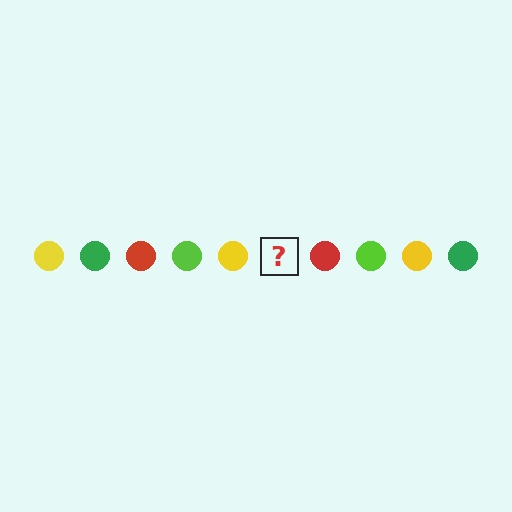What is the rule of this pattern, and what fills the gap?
The rule is that the pattern cycles through yellow, green, red, lime circles. The gap should be filled with a green circle.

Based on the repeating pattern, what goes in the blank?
The blank should be a green circle.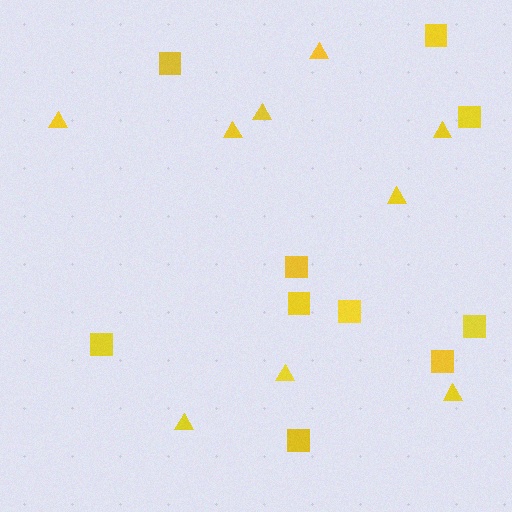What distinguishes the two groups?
There are 2 groups: one group of squares (10) and one group of triangles (9).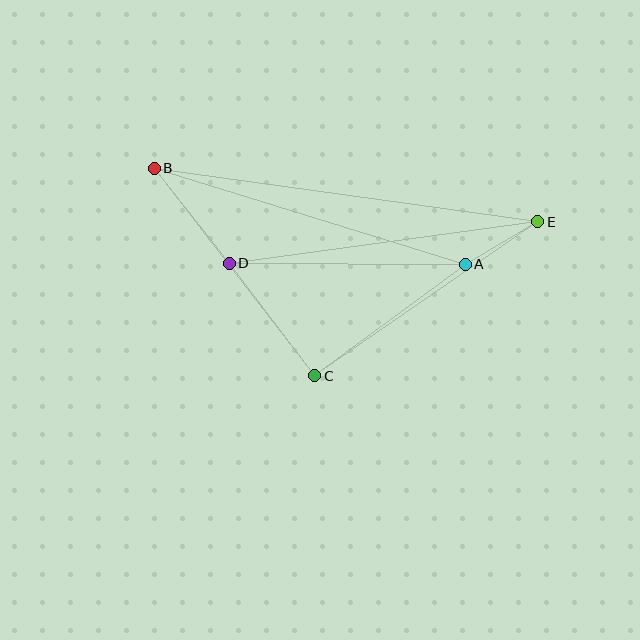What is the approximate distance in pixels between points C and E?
The distance between C and E is approximately 271 pixels.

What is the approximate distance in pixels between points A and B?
The distance between A and B is approximately 326 pixels.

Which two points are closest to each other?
Points A and E are closest to each other.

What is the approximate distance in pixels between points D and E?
The distance between D and E is approximately 311 pixels.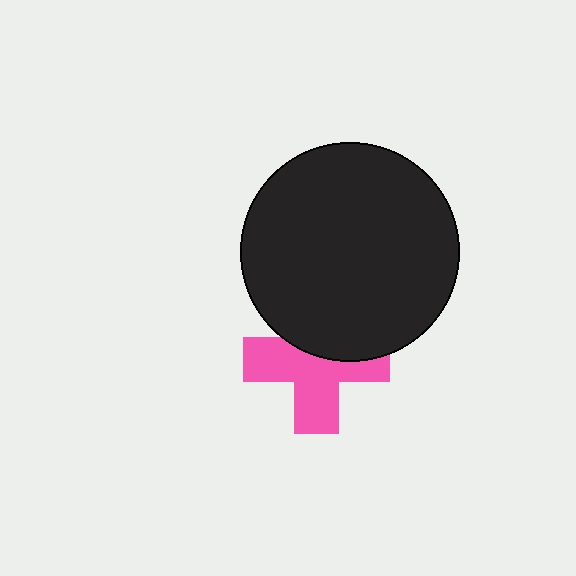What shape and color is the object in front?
The object in front is a black circle.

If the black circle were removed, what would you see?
You would see the complete pink cross.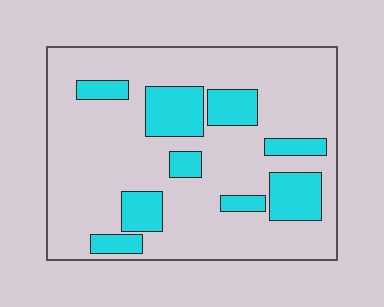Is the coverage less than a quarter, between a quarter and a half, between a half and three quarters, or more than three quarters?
Less than a quarter.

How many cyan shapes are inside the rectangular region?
9.